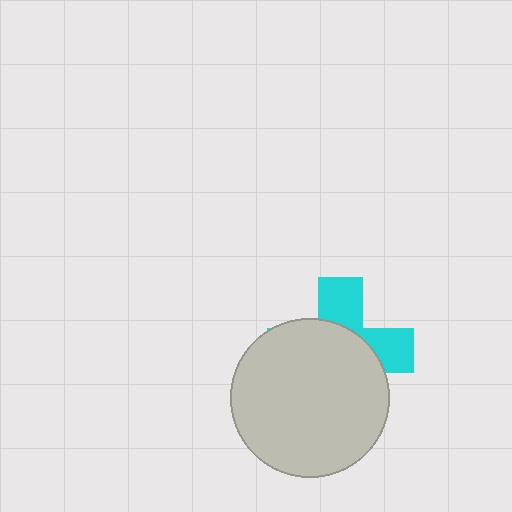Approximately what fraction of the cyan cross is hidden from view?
Roughly 64% of the cyan cross is hidden behind the light gray circle.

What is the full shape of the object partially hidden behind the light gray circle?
The partially hidden object is a cyan cross.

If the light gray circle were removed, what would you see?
You would see the complete cyan cross.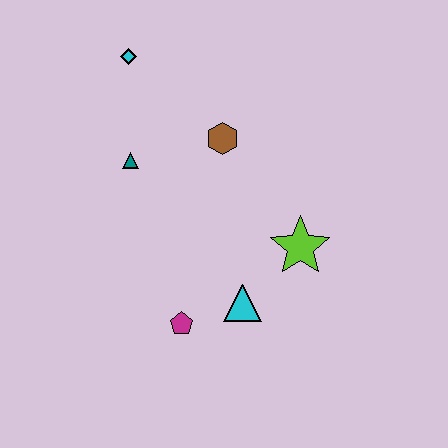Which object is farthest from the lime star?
The cyan diamond is farthest from the lime star.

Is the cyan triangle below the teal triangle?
Yes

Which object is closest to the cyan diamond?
The teal triangle is closest to the cyan diamond.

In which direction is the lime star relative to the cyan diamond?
The lime star is below the cyan diamond.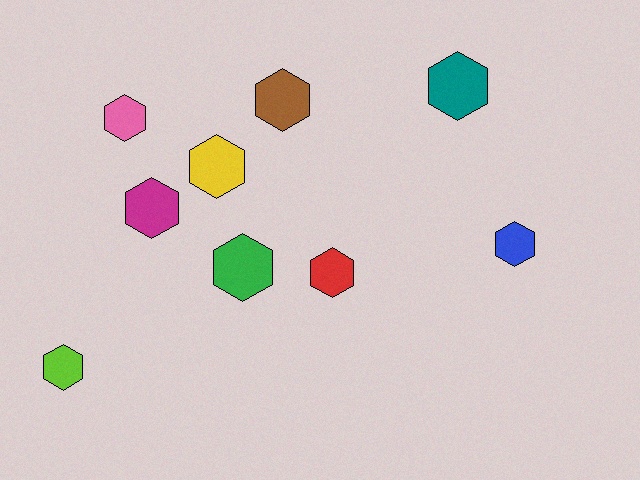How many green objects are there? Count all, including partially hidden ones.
There is 1 green object.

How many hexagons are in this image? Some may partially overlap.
There are 9 hexagons.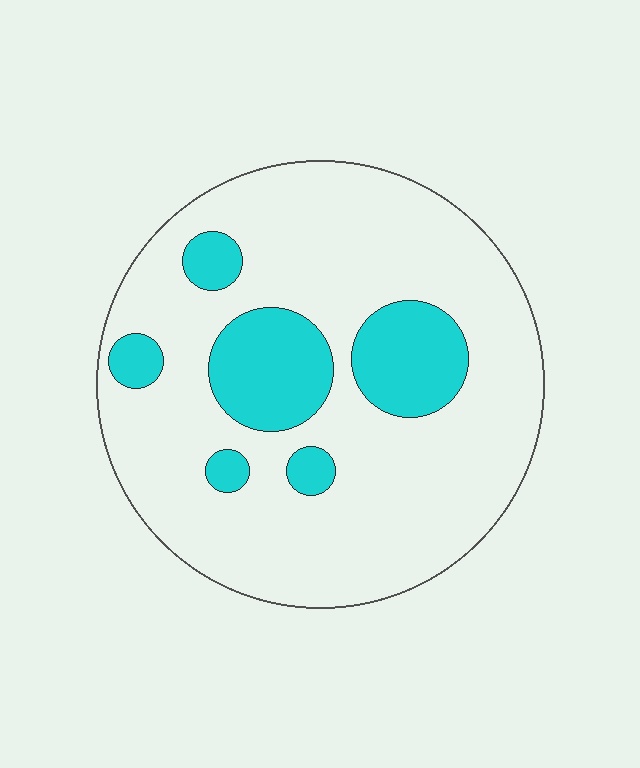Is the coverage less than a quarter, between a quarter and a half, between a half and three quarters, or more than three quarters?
Less than a quarter.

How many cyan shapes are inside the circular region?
6.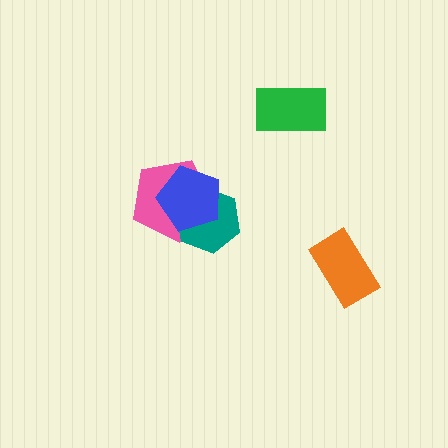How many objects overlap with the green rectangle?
0 objects overlap with the green rectangle.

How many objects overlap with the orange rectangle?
0 objects overlap with the orange rectangle.